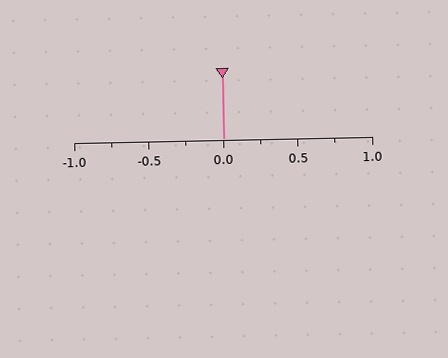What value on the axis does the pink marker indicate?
The marker indicates approximately 0.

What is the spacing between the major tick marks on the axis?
The major ticks are spaced 0.5 apart.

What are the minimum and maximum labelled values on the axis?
The axis runs from -1.0 to 1.0.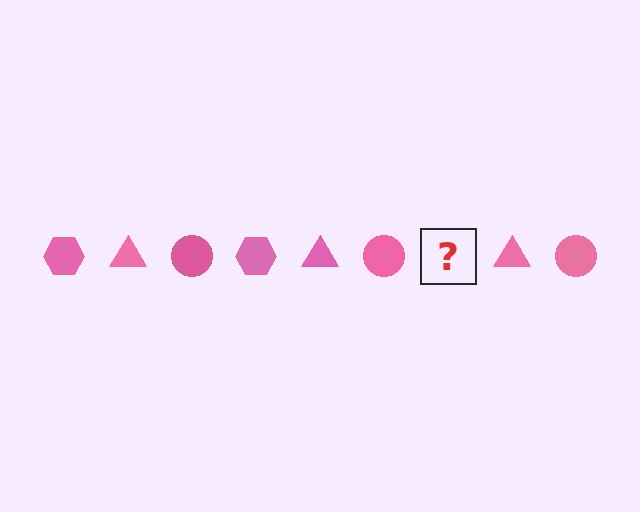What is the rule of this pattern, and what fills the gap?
The rule is that the pattern cycles through hexagon, triangle, circle shapes in pink. The gap should be filled with a pink hexagon.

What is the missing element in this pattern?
The missing element is a pink hexagon.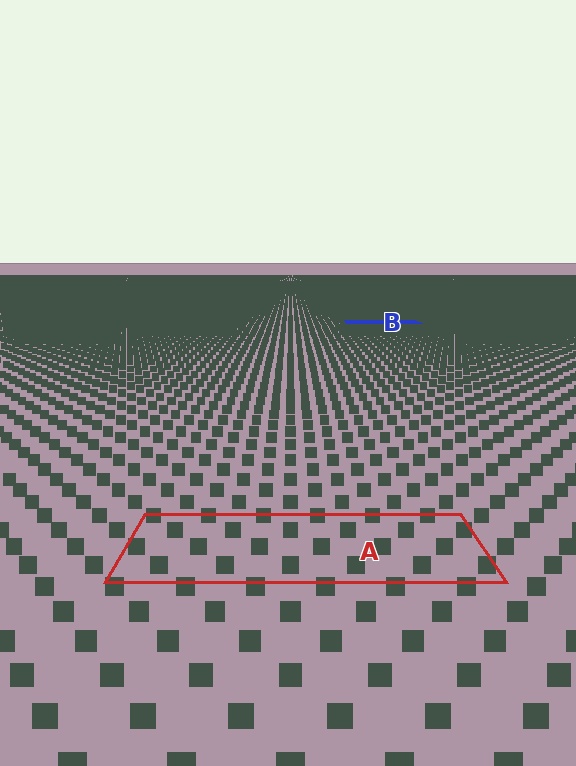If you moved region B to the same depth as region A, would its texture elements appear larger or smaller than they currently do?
They would appear larger. At a closer depth, the same texture elements are projected at a bigger on-screen size.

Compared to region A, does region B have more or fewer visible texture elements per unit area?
Region B has more texture elements per unit area — they are packed more densely because it is farther away.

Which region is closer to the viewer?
Region A is closer. The texture elements there are larger and more spread out.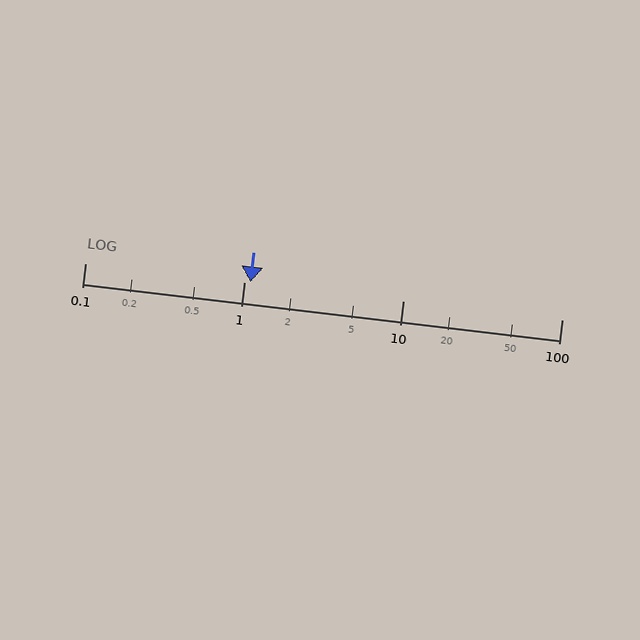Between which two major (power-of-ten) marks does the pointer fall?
The pointer is between 1 and 10.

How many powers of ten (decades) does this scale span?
The scale spans 3 decades, from 0.1 to 100.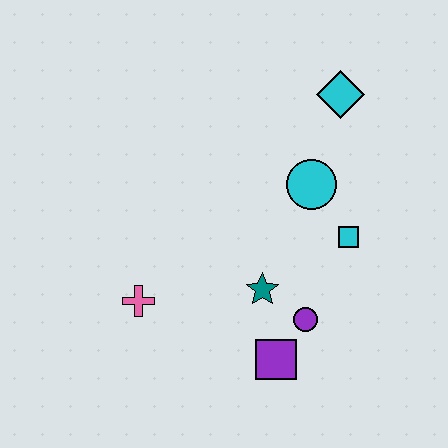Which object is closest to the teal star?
The purple circle is closest to the teal star.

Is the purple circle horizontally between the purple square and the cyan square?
Yes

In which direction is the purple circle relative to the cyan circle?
The purple circle is below the cyan circle.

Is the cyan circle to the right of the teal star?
Yes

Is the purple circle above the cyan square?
No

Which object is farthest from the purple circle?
The cyan diamond is farthest from the purple circle.